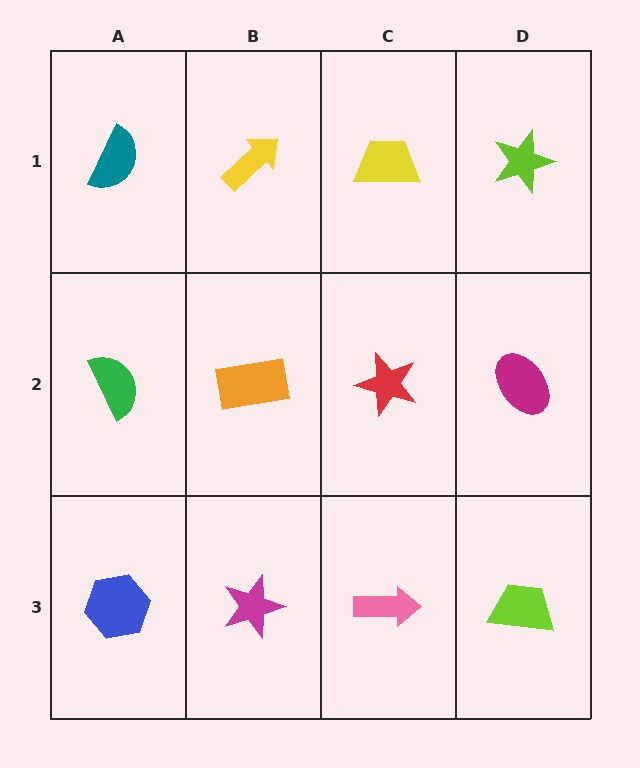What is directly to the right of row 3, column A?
A magenta star.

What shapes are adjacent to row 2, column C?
A yellow trapezoid (row 1, column C), a pink arrow (row 3, column C), an orange rectangle (row 2, column B), a magenta ellipse (row 2, column D).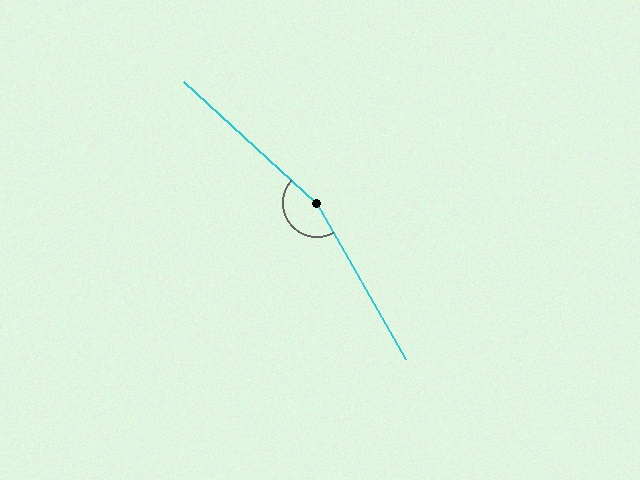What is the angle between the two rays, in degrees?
Approximately 162 degrees.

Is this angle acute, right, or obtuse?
It is obtuse.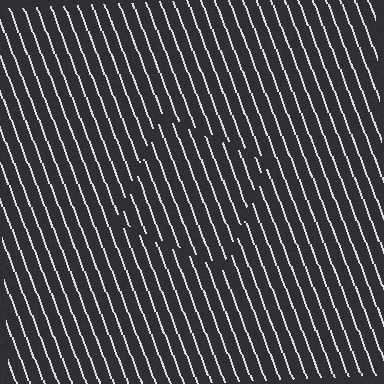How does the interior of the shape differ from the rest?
The interior of the shape contains the same grating, shifted by half a period — the contour is defined by the phase discontinuity where line-ends from the inner and outer gratings abut.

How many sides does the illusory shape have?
4 sides — the line-ends trace a square.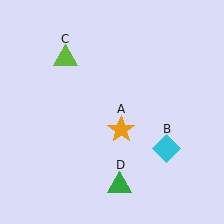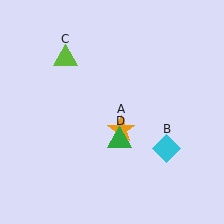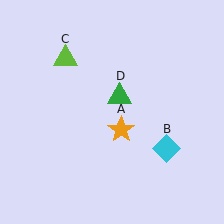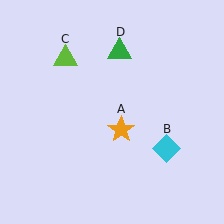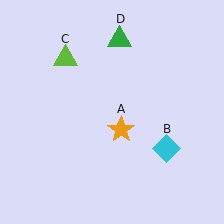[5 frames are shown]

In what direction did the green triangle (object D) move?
The green triangle (object D) moved up.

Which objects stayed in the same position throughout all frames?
Orange star (object A) and cyan diamond (object B) and lime triangle (object C) remained stationary.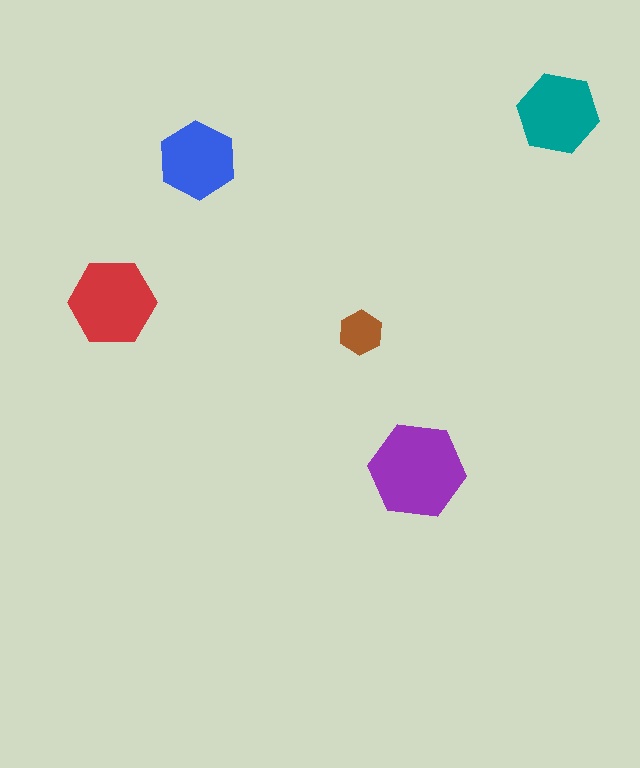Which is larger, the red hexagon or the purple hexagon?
The purple one.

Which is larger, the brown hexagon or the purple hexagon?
The purple one.